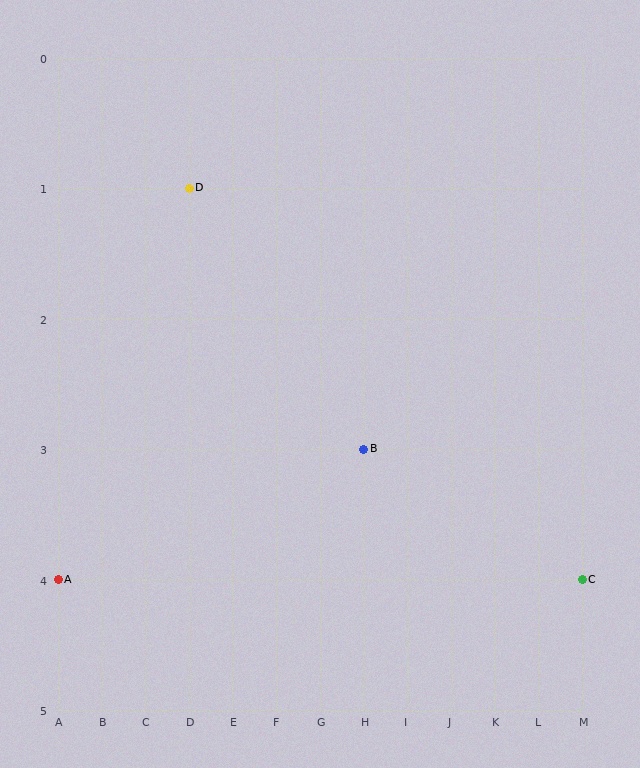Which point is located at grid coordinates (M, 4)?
Point C is at (M, 4).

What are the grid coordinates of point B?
Point B is at grid coordinates (H, 3).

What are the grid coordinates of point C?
Point C is at grid coordinates (M, 4).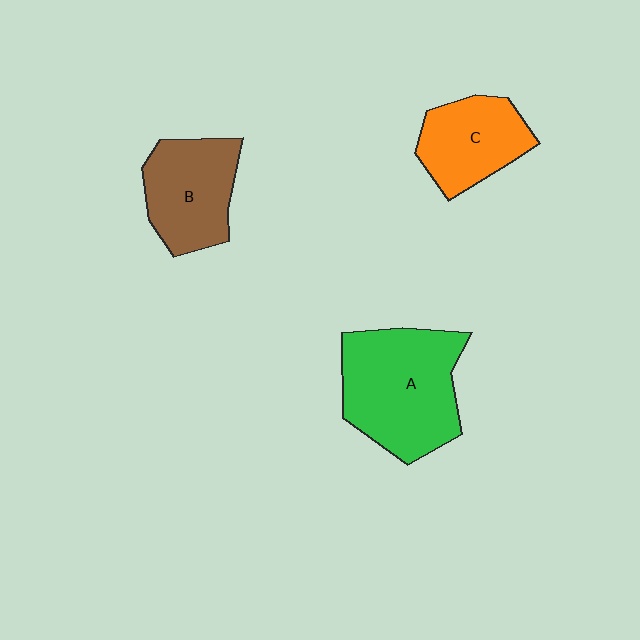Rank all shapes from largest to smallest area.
From largest to smallest: A (green), B (brown), C (orange).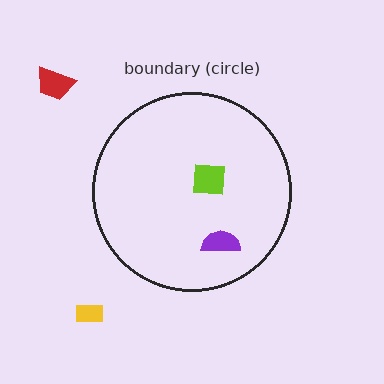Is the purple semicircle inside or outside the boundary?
Inside.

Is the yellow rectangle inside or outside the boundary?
Outside.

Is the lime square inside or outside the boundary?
Inside.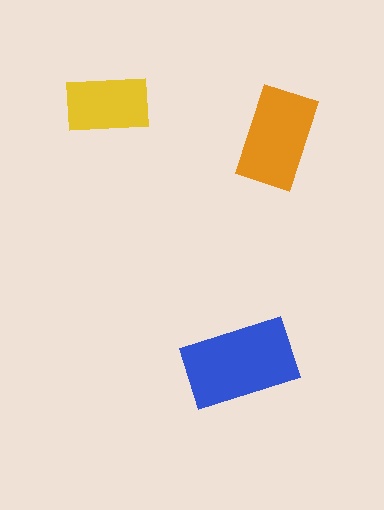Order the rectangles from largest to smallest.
the blue one, the orange one, the yellow one.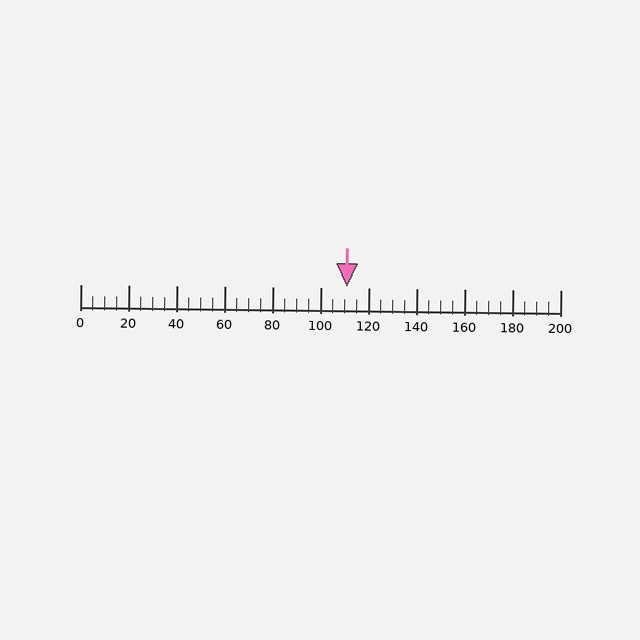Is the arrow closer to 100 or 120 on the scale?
The arrow is closer to 120.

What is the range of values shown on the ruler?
The ruler shows values from 0 to 200.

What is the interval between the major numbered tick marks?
The major tick marks are spaced 20 units apart.